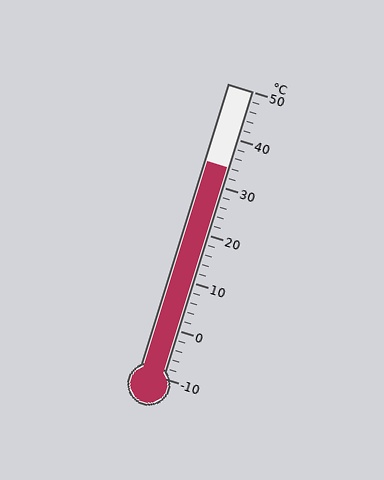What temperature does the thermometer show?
The thermometer shows approximately 34°C.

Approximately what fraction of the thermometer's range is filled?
The thermometer is filled to approximately 75% of its range.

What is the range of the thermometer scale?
The thermometer scale ranges from -10°C to 50°C.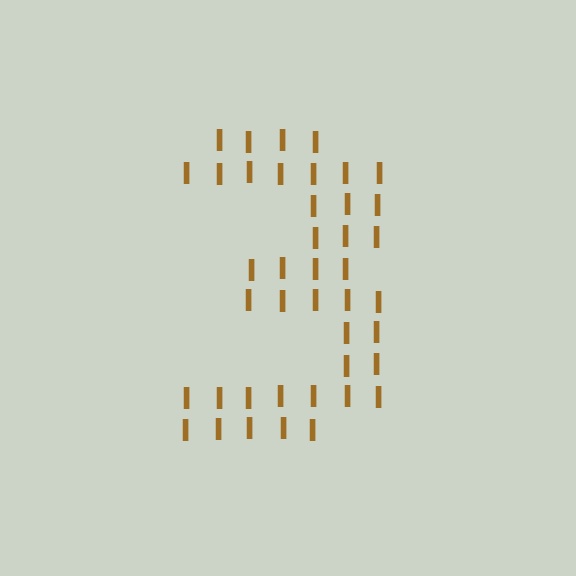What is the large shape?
The large shape is the digit 3.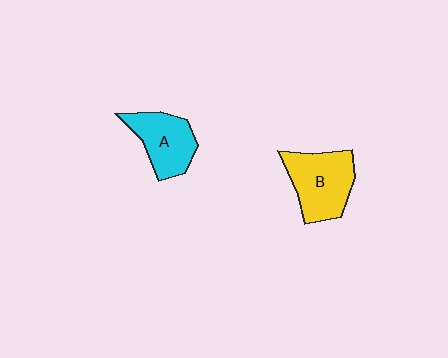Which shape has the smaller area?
Shape A (cyan).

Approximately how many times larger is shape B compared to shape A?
Approximately 1.2 times.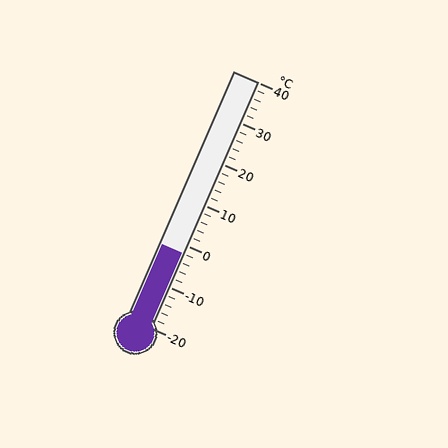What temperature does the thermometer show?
The thermometer shows approximately -2°C.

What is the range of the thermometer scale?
The thermometer scale ranges from -20°C to 40°C.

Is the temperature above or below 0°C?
The temperature is below 0°C.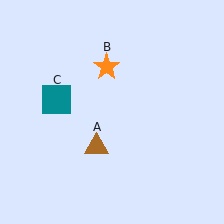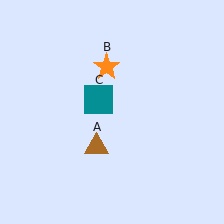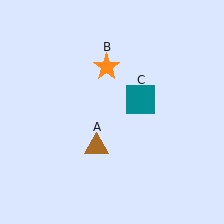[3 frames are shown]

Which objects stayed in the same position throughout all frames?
Brown triangle (object A) and orange star (object B) remained stationary.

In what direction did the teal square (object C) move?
The teal square (object C) moved right.